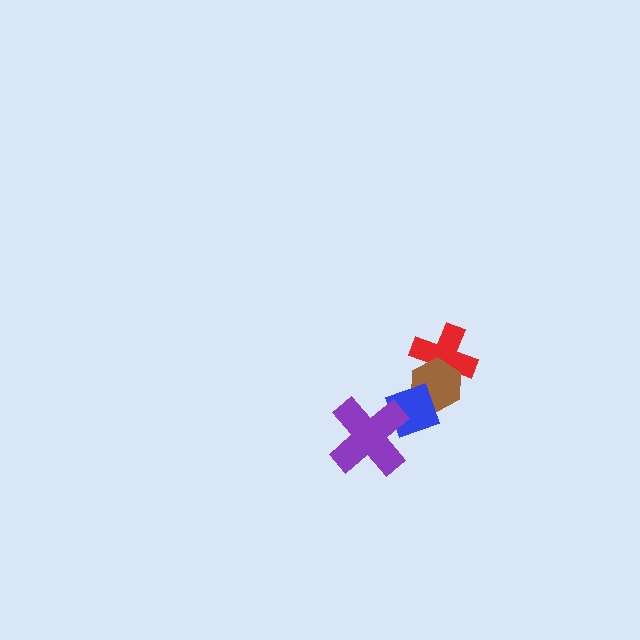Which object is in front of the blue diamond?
The purple cross is in front of the blue diamond.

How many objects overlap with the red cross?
1 object overlaps with the red cross.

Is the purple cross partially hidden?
No, no other shape covers it.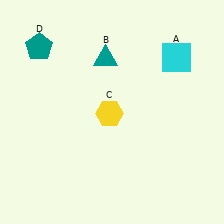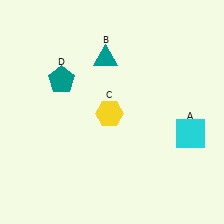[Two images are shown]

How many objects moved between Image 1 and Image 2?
2 objects moved between the two images.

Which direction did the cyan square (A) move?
The cyan square (A) moved down.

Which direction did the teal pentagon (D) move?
The teal pentagon (D) moved down.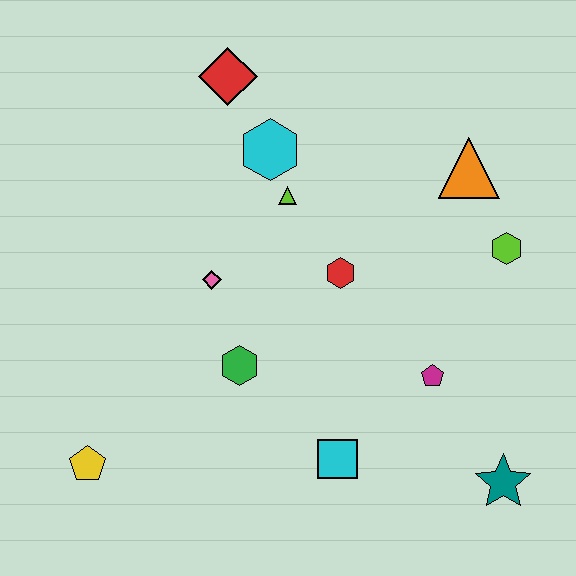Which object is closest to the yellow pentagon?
The green hexagon is closest to the yellow pentagon.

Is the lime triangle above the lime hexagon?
Yes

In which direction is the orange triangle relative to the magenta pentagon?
The orange triangle is above the magenta pentagon.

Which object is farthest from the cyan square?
The red diamond is farthest from the cyan square.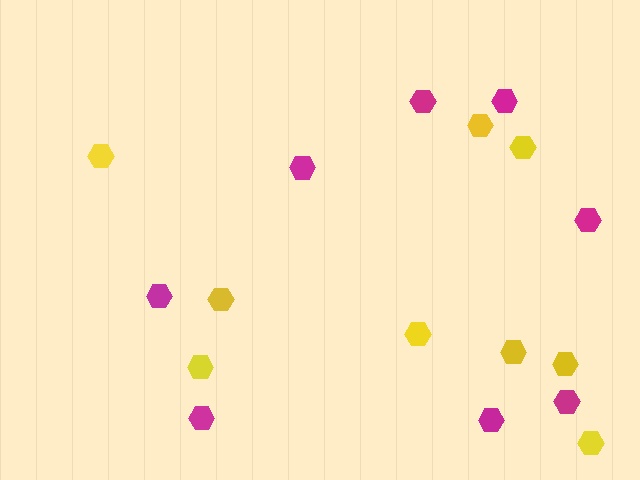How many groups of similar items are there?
There are 2 groups: one group of magenta hexagons (8) and one group of yellow hexagons (9).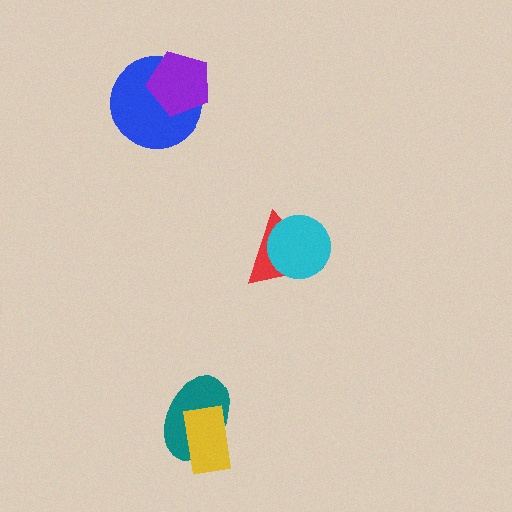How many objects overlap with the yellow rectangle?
1 object overlaps with the yellow rectangle.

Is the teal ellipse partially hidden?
Yes, it is partially covered by another shape.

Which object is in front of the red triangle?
The cyan circle is in front of the red triangle.